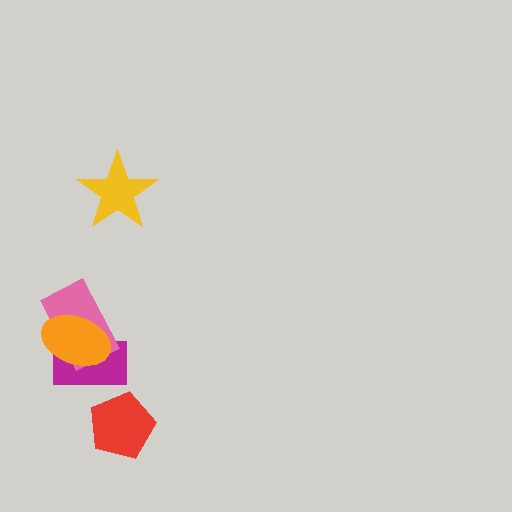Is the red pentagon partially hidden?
No, no other shape covers it.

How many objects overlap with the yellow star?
0 objects overlap with the yellow star.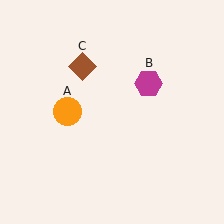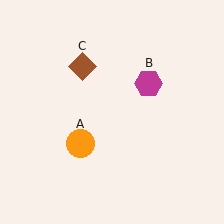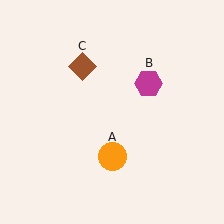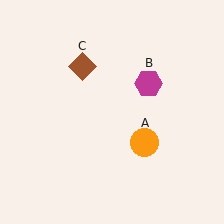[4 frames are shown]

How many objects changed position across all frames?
1 object changed position: orange circle (object A).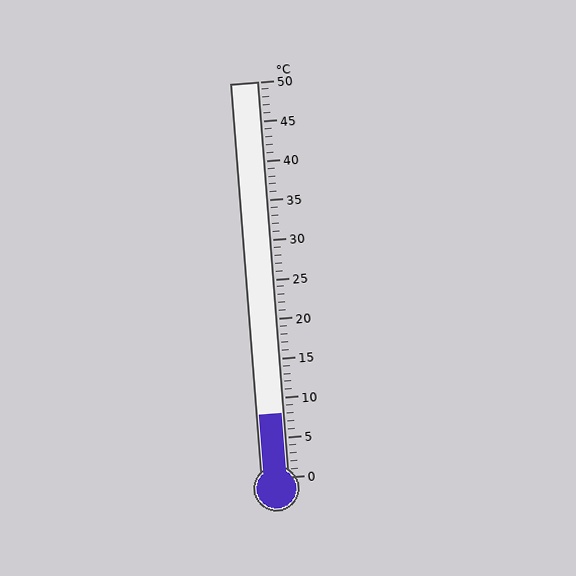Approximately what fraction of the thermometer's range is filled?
The thermometer is filled to approximately 15% of its range.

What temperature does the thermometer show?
The thermometer shows approximately 8°C.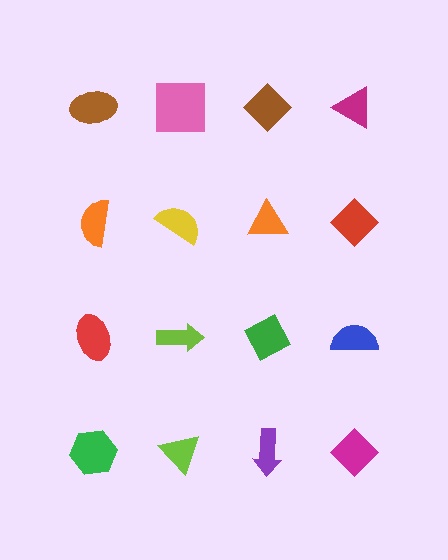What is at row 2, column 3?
An orange triangle.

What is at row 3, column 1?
A red ellipse.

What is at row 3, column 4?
A blue semicircle.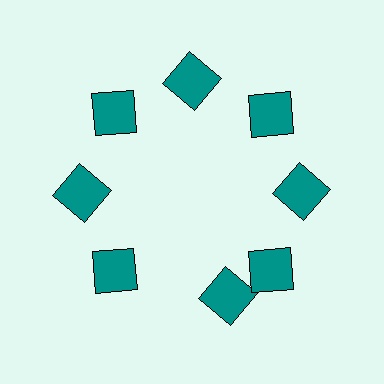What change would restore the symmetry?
The symmetry would be restored by rotating it back into even spacing with its neighbors so that all 8 squares sit at equal angles and equal distance from the center.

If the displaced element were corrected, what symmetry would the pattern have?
It would have 8-fold rotational symmetry — the pattern would map onto itself every 45 degrees.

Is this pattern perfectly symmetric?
No. The 8 teal squares are arranged in a ring, but one element near the 6 o'clock position is rotated out of alignment along the ring, breaking the 8-fold rotational symmetry.